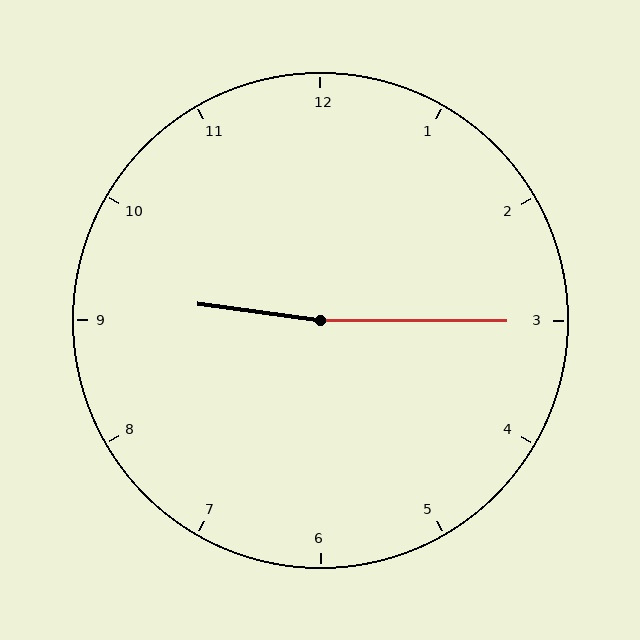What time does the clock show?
9:15.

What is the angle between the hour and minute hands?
Approximately 172 degrees.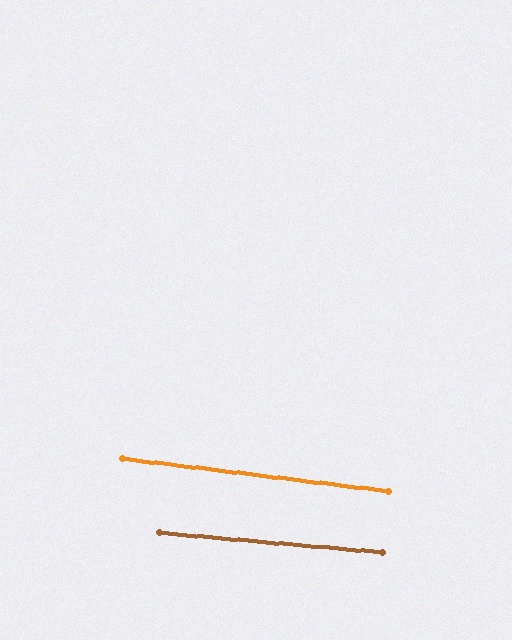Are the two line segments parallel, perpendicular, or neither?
Parallel — their directions differ by only 1.8°.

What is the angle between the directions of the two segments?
Approximately 2 degrees.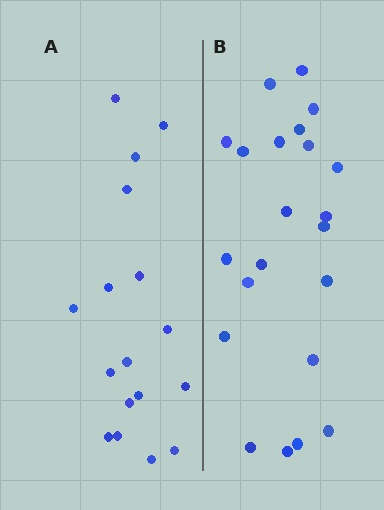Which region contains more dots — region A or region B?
Region B (the right region) has more dots.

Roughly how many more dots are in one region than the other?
Region B has about 5 more dots than region A.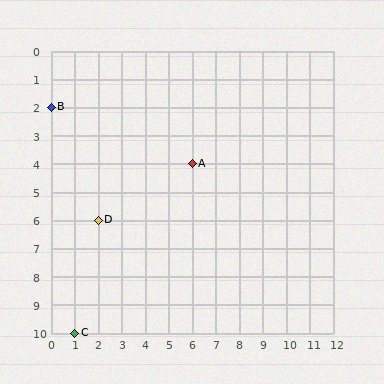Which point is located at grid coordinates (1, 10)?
Point C is at (1, 10).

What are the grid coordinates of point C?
Point C is at grid coordinates (1, 10).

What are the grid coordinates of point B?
Point B is at grid coordinates (0, 2).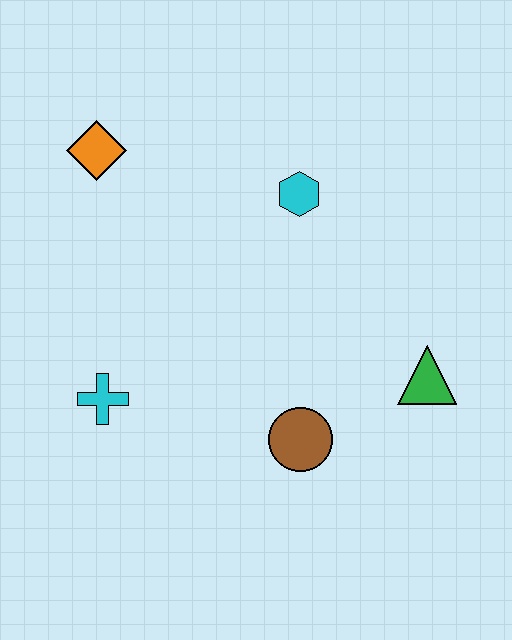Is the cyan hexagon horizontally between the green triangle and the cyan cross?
Yes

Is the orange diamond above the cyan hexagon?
Yes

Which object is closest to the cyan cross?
The brown circle is closest to the cyan cross.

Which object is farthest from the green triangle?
The orange diamond is farthest from the green triangle.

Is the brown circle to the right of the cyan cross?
Yes